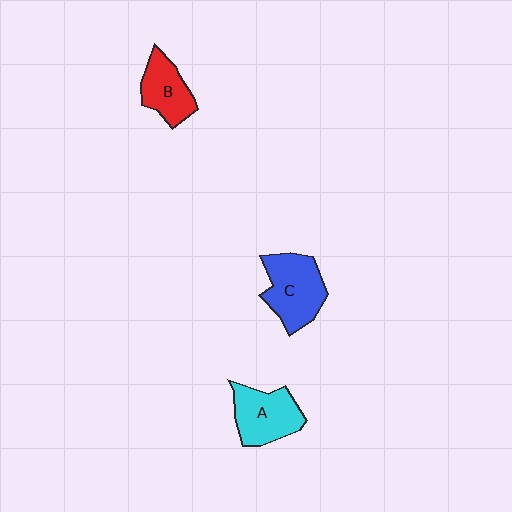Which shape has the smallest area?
Shape B (red).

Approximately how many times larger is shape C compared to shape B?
Approximately 1.4 times.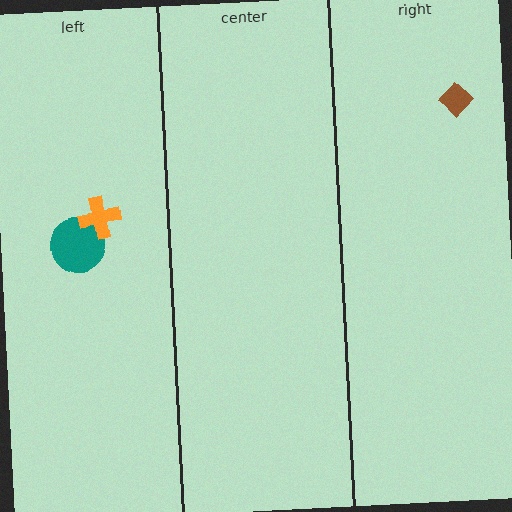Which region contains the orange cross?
The left region.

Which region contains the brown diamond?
The right region.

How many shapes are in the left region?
2.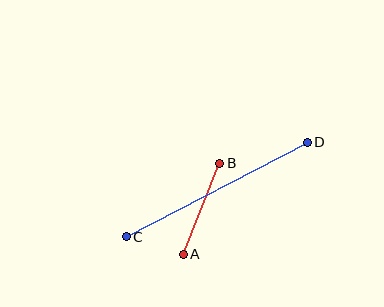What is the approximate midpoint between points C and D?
The midpoint is at approximately (217, 189) pixels.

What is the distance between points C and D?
The distance is approximately 204 pixels.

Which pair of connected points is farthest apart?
Points C and D are farthest apart.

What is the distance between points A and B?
The distance is approximately 98 pixels.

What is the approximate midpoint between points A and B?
The midpoint is at approximately (202, 209) pixels.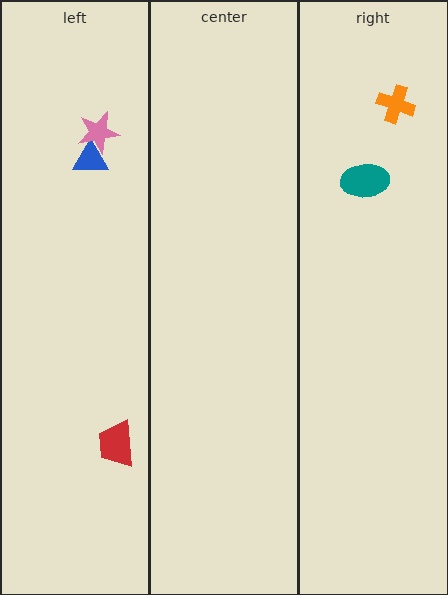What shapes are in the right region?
The orange cross, the teal ellipse.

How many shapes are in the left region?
3.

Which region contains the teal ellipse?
The right region.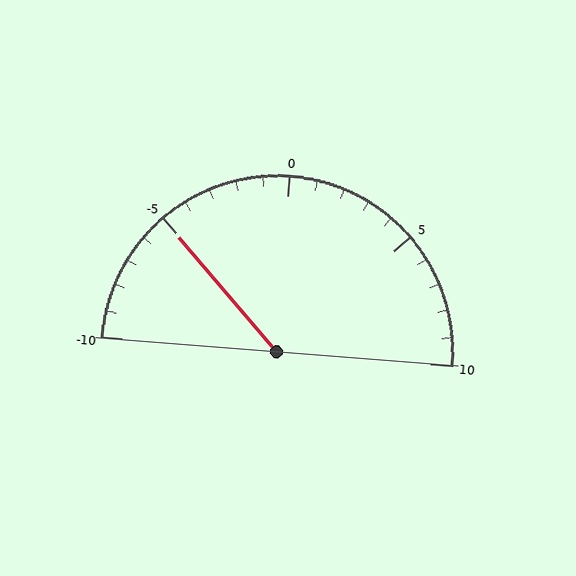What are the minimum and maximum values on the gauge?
The gauge ranges from -10 to 10.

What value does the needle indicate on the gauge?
The needle indicates approximately -5.